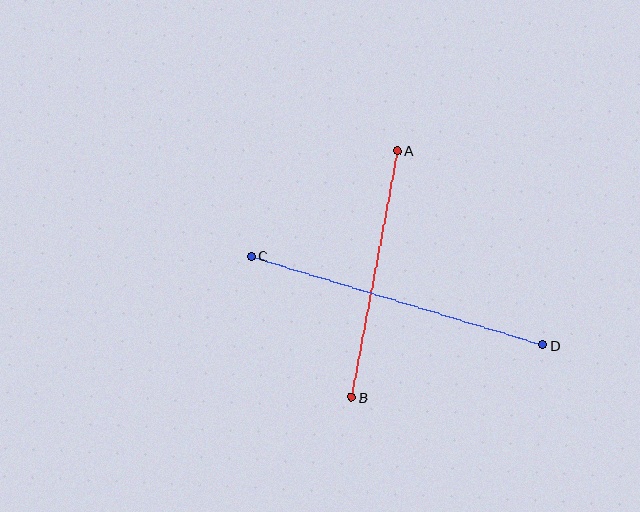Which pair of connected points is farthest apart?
Points C and D are farthest apart.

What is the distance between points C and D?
The distance is approximately 305 pixels.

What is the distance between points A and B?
The distance is approximately 251 pixels.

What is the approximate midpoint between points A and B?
The midpoint is at approximately (374, 274) pixels.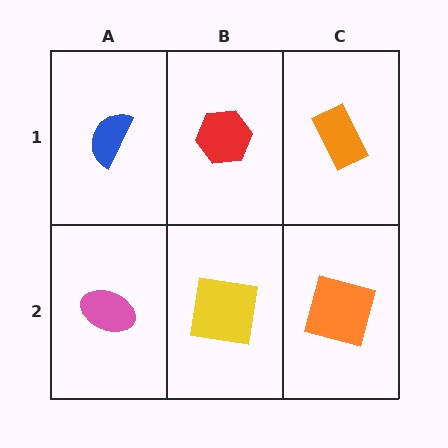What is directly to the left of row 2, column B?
A pink ellipse.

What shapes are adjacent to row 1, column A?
A pink ellipse (row 2, column A), a red hexagon (row 1, column B).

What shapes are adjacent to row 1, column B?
A yellow square (row 2, column B), a blue semicircle (row 1, column A), an orange rectangle (row 1, column C).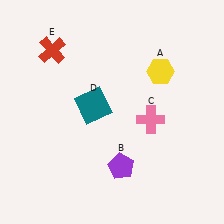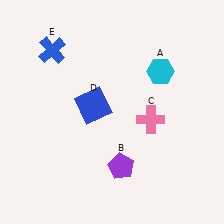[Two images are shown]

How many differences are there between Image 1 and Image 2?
There are 3 differences between the two images.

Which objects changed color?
A changed from yellow to cyan. D changed from teal to blue. E changed from red to blue.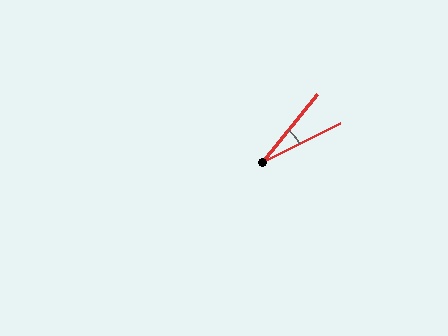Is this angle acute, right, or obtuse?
It is acute.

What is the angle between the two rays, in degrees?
Approximately 24 degrees.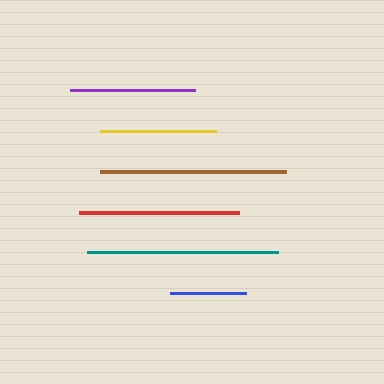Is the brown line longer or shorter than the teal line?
The teal line is longer than the brown line.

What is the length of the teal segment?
The teal segment is approximately 191 pixels long.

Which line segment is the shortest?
The blue line is the shortest at approximately 76 pixels.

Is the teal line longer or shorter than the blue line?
The teal line is longer than the blue line.